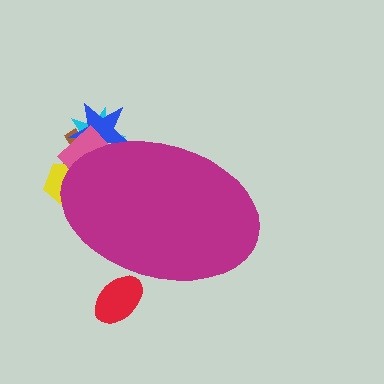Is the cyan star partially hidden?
Yes, the cyan star is partially hidden behind the magenta ellipse.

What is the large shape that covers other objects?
A magenta ellipse.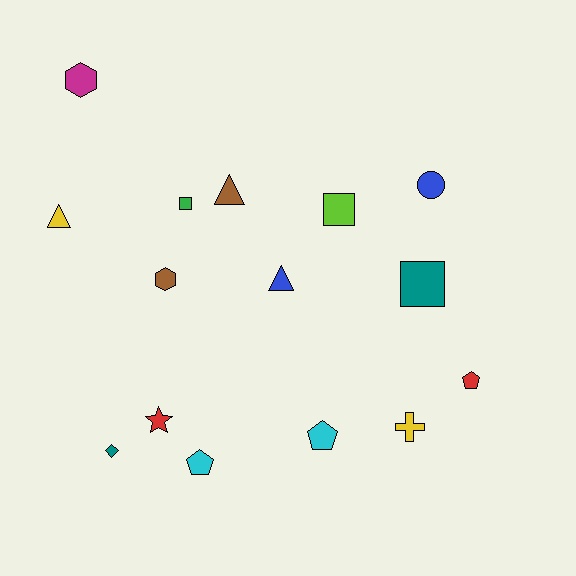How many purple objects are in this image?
There are no purple objects.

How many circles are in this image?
There is 1 circle.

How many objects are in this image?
There are 15 objects.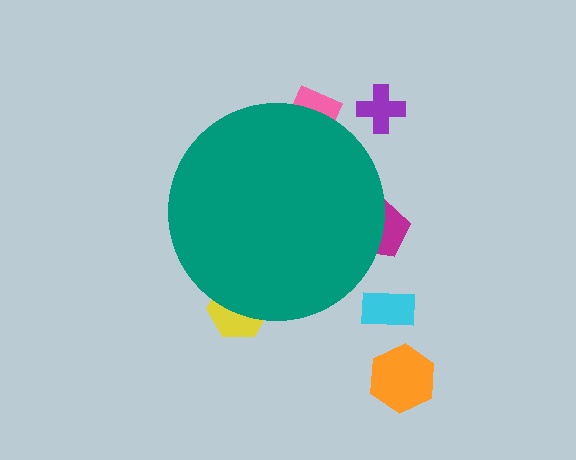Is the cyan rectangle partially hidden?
No, the cyan rectangle is fully visible.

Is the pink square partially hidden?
Yes, the pink square is partially hidden behind the teal circle.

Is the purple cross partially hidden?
No, the purple cross is fully visible.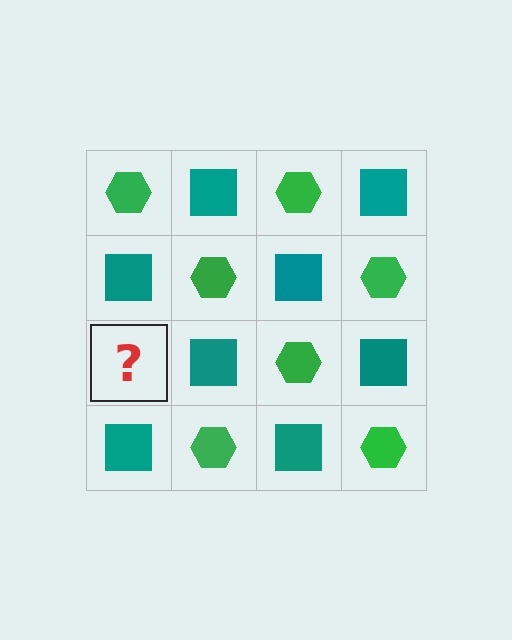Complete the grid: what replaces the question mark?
The question mark should be replaced with a green hexagon.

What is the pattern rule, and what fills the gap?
The rule is that it alternates green hexagon and teal square in a checkerboard pattern. The gap should be filled with a green hexagon.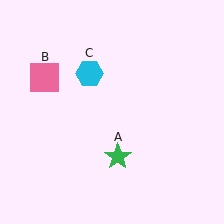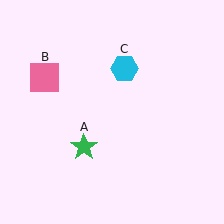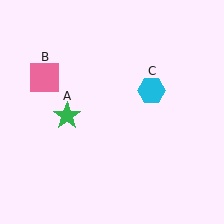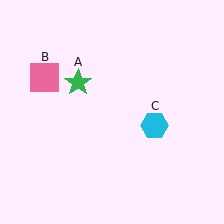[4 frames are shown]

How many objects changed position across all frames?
2 objects changed position: green star (object A), cyan hexagon (object C).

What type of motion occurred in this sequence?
The green star (object A), cyan hexagon (object C) rotated clockwise around the center of the scene.